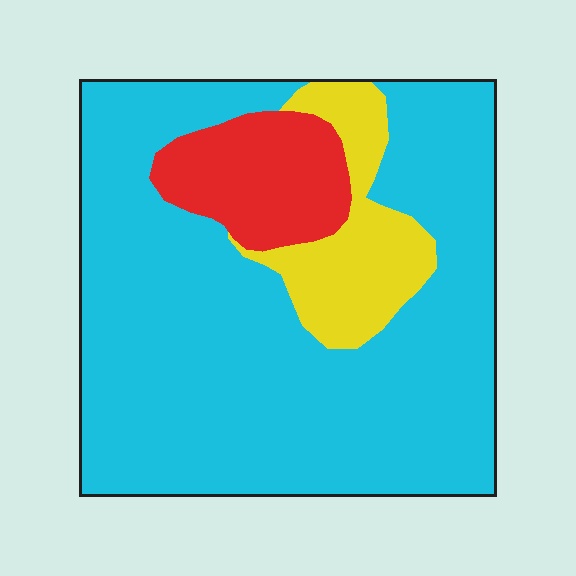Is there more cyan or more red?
Cyan.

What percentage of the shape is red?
Red covers about 10% of the shape.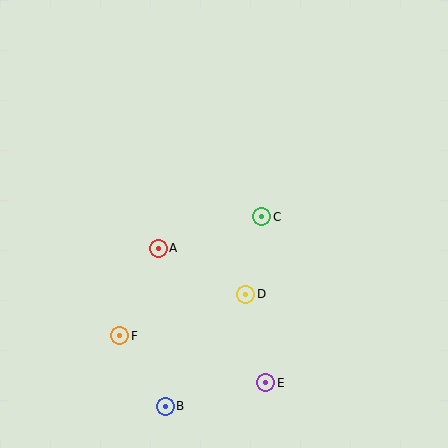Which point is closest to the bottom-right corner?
Point E is closest to the bottom-right corner.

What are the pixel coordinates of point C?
Point C is at (262, 217).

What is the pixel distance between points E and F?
The distance between E and F is 153 pixels.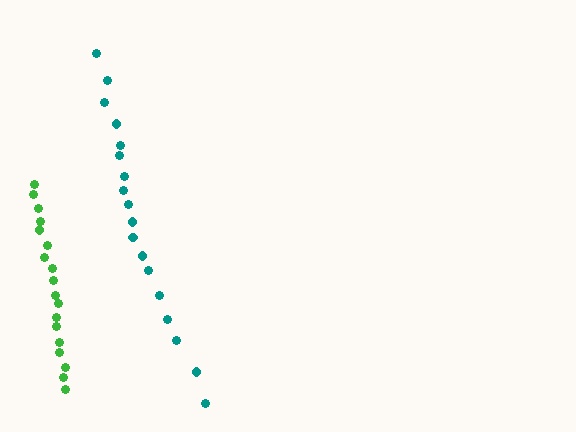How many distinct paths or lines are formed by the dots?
There are 2 distinct paths.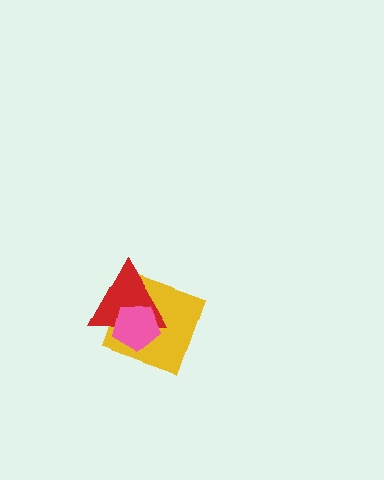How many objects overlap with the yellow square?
2 objects overlap with the yellow square.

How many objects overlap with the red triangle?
2 objects overlap with the red triangle.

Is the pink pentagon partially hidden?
No, no other shape covers it.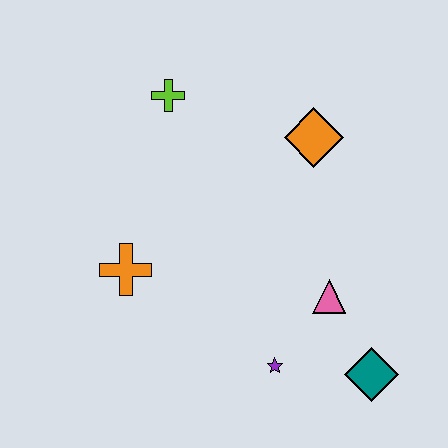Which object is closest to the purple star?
The pink triangle is closest to the purple star.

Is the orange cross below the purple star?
No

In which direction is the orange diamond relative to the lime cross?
The orange diamond is to the right of the lime cross.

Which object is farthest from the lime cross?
The teal diamond is farthest from the lime cross.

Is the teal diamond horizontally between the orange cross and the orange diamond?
No